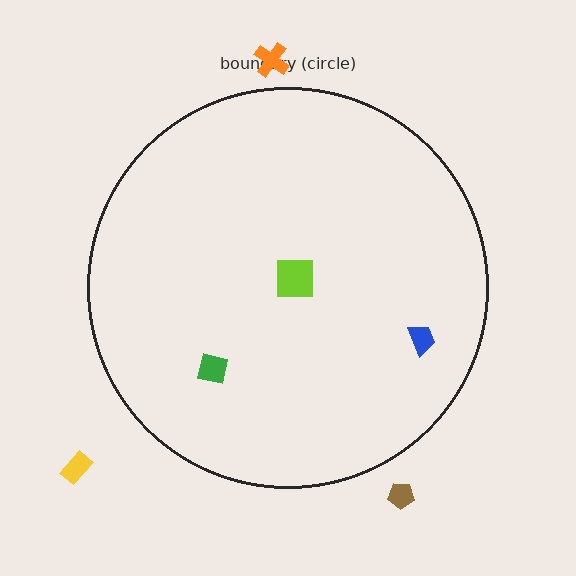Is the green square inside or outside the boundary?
Inside.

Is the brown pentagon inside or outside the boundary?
Outside.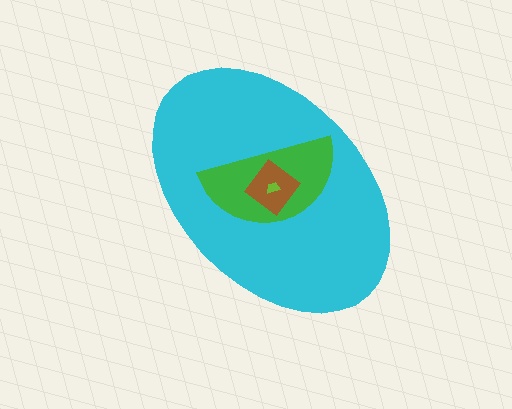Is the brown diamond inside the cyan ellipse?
Yes.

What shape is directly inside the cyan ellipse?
The green semicircle.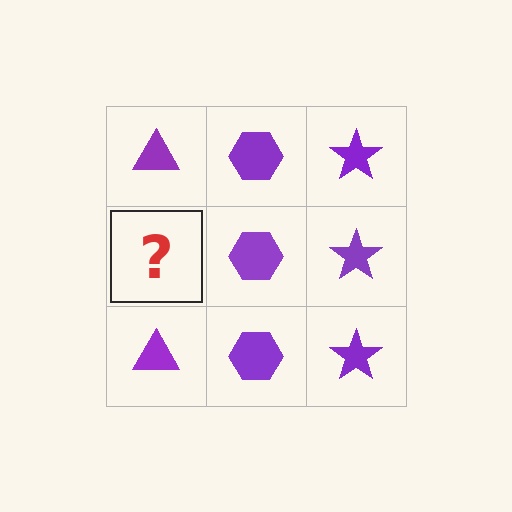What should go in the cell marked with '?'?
The missing cell should contain a purple triangle.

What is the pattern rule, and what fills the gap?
The rule is that each column has a consistent shape. The gap should be filled with a purple triangle.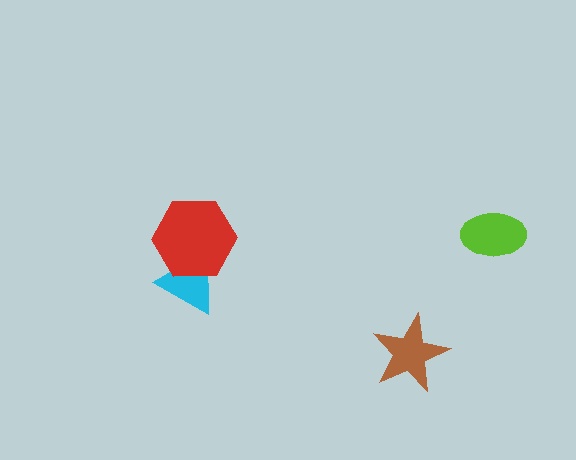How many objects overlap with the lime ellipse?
0 objects overlap with the lime ellipse.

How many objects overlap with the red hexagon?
1 object overlaps with the red hexagon.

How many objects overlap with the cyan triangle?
1 object overlaps with the cyan triangle.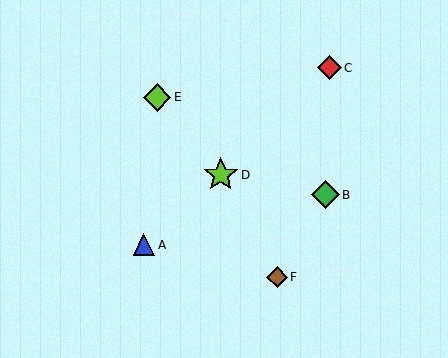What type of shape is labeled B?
Shape B is a green diamond.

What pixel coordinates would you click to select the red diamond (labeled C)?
Click at (329, 68) to select the red diamond C.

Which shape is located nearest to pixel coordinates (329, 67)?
The red diamond (labeled C) at (329, 68) is nearest to that location.